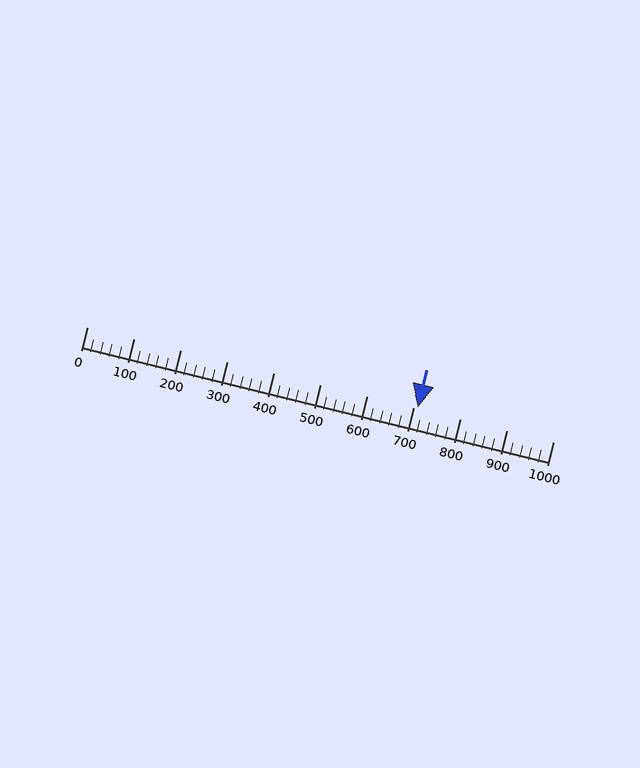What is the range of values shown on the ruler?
The ruler shows values from 0 to 1000.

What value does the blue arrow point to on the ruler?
The blue arrow points to approximately 710.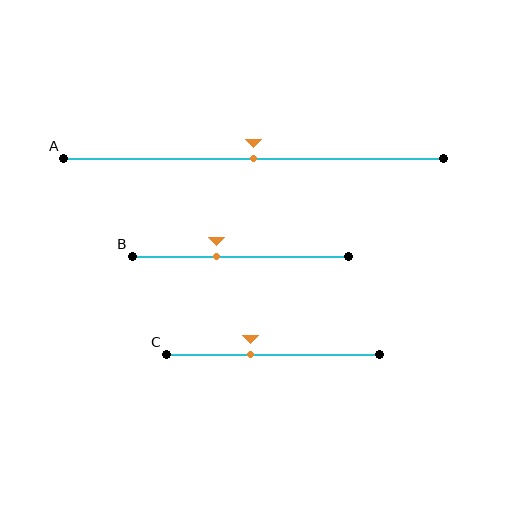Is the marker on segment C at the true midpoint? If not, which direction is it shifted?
No, the marker on segment C is shifted to the left by about 10% of the segment length.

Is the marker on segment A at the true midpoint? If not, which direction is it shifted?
Yes, the marker on segment A is at the true midpoint.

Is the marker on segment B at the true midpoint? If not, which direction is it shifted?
No, the marker on segment B is shifted to the left by about 11% of the segment length.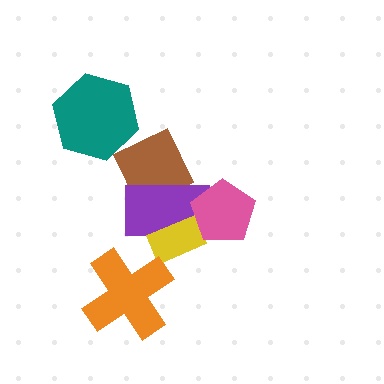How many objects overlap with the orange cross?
0 objects overlap with the orange cross.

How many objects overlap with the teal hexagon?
0 objects overlap with the teal hexagon.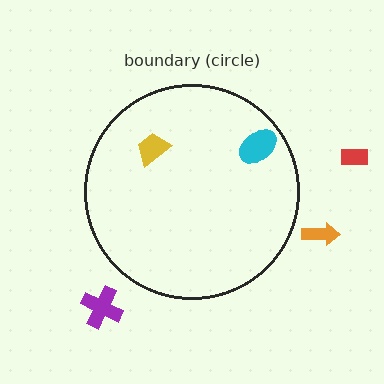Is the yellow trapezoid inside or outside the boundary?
Inside.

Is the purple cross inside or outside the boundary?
Outside.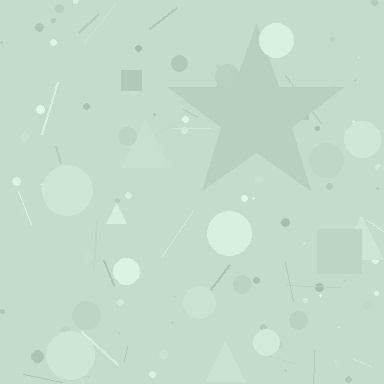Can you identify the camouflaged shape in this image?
The camouflaged shape is a star.